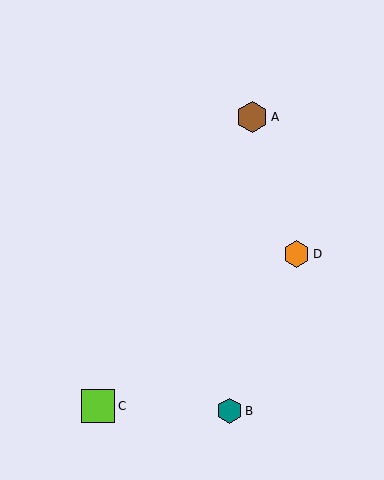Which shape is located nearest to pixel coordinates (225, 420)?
The teal hexagon (labeled B) at (229, 411) is nearest to that location.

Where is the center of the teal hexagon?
The center of the teal hexagon is at (229, 411).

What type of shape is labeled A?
Shape A is a brown hexagon.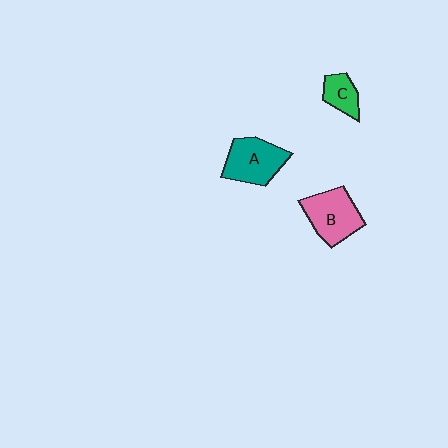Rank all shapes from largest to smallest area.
From largest to smallest: B (pink), A (teal), C (green).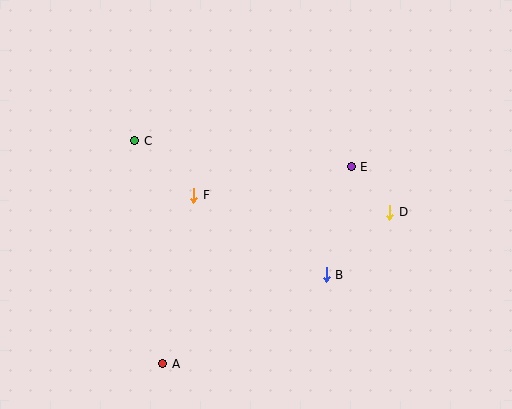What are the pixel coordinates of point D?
Point D is at (390, 212).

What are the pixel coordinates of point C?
Point C is at (135, 141).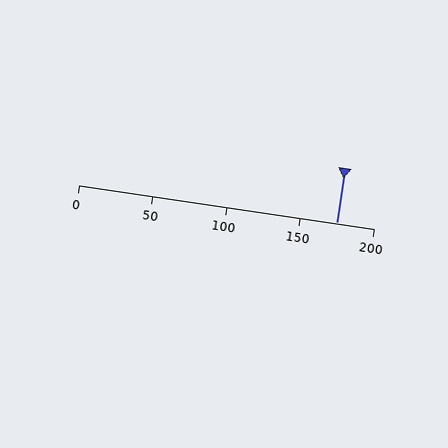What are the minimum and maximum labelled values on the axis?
The axis runs from 0 to 200.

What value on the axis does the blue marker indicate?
The marker indicates approximately 175.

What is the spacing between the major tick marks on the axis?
The major ticks are spaced 50 apart.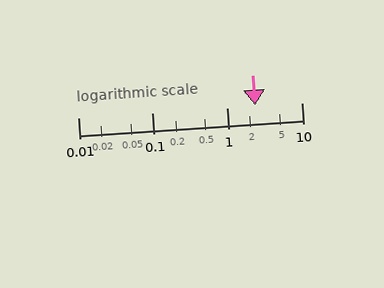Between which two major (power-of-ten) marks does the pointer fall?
The pointer is between 1 and 10.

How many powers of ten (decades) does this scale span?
The scale spans 3 decades, from 0.01 to 10.